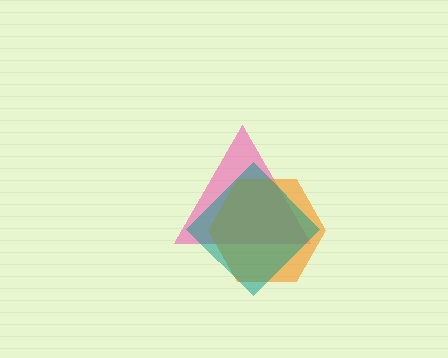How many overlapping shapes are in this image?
There are 3 overlapping shapes in the image.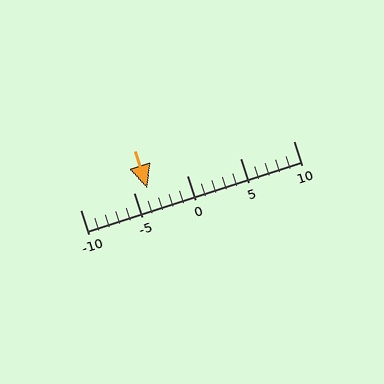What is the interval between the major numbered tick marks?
The major tick marks are spaced 5 units apart.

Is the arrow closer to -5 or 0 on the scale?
The arrow is closer to -5.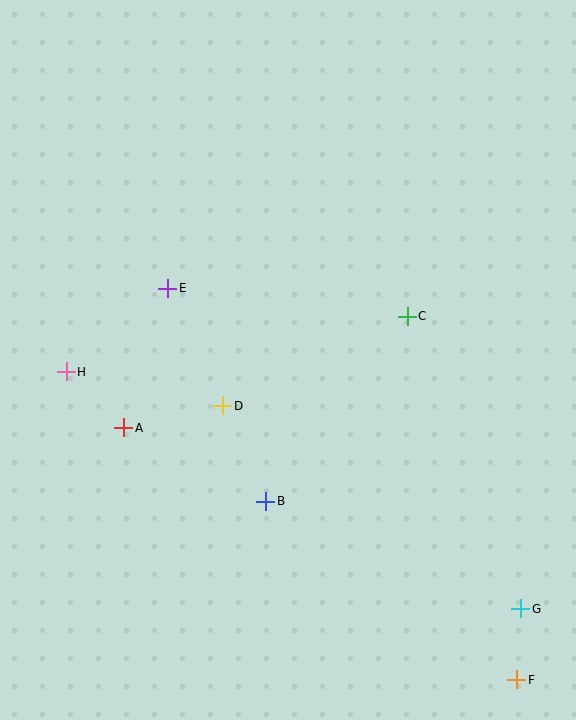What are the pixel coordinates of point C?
Point C is at (407, 316).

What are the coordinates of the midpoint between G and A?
The midpoint between G and A is at (322, 518).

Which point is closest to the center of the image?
Point D at (223, 406) is closest to the center.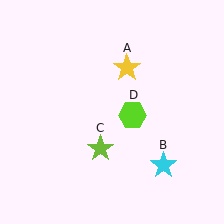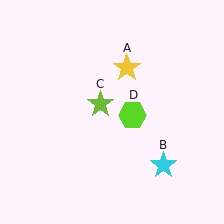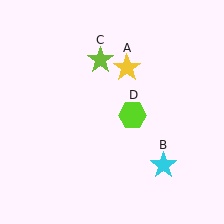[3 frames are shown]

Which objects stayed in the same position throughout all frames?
Yellow star (object A) and cyan star (object B) and lime hexagon (object D) remained stationary.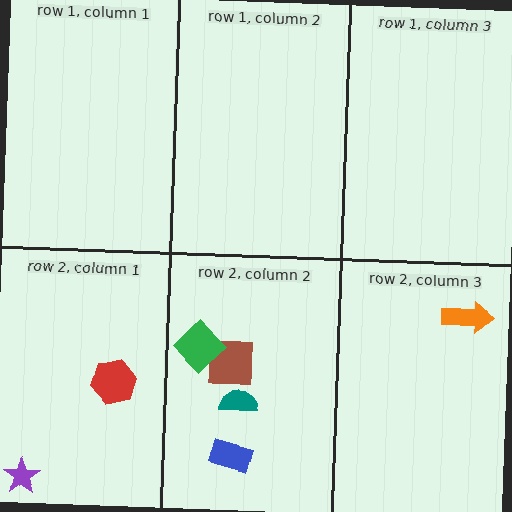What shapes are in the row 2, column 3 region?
The orange arrow.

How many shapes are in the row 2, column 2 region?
4.